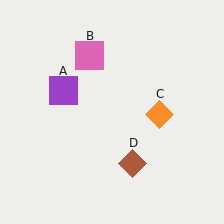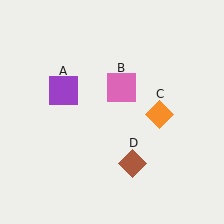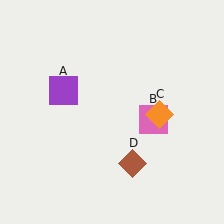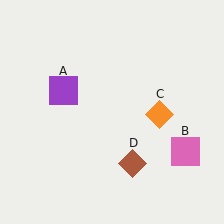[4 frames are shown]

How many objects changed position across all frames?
1 object changed position: pink square (object B).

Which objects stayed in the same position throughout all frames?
Purple square (object A) and orange diamond (object C) and brown diamond (object D) remained stationary.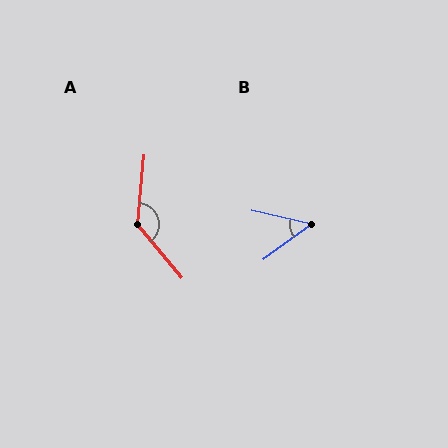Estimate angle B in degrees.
Approximately 49 degrees.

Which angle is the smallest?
B, at approximately 49 degrees.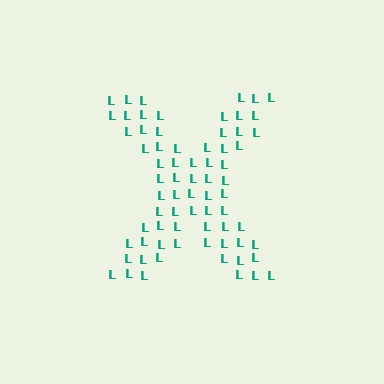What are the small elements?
The small elements are letter L's.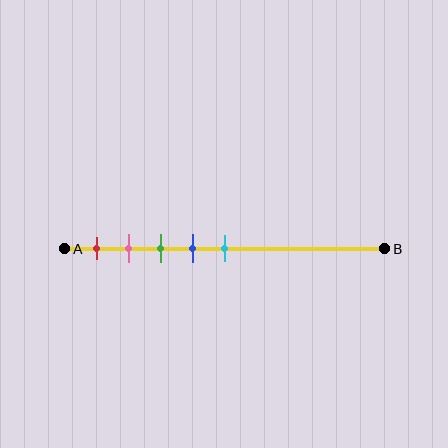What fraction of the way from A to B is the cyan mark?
The cyan mark is approximately 50% (0.5) of the way from A to B.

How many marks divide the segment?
There are 5 marks dividing the segment.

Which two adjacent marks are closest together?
The pink and green marks are the closest adjacent pair.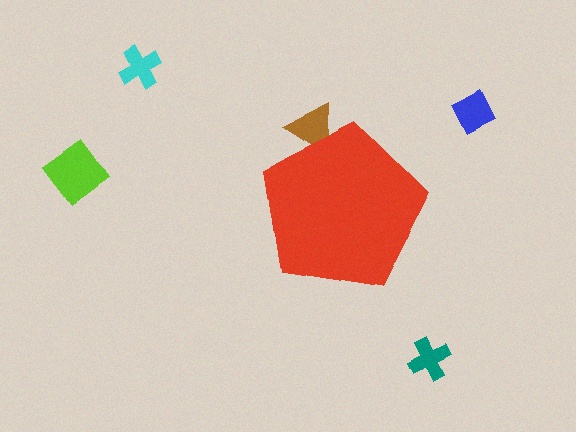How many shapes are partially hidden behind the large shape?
1 shape is partially hidden.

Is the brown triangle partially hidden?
Yes, the brown triangle is partially hidden behind the red pentagon.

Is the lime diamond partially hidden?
No, the lime diamond is fully visible.